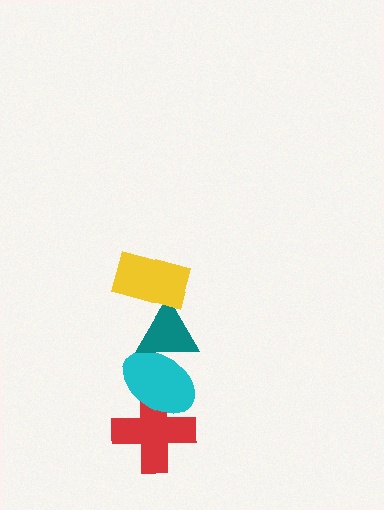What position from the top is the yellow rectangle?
The yellow rectangle is 1st from the top.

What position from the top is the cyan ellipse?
The cyan ellipse is 3rd from the top.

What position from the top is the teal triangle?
The teal triangle is 2nd from the top.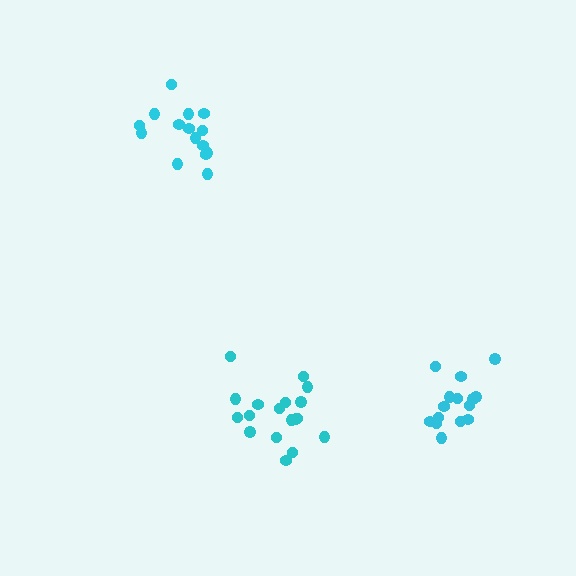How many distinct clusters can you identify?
There are 3 distinct clusters.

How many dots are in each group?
Group 1: 18 dots, Group 2: 15 dots, Group 3: 15 dots (48 total).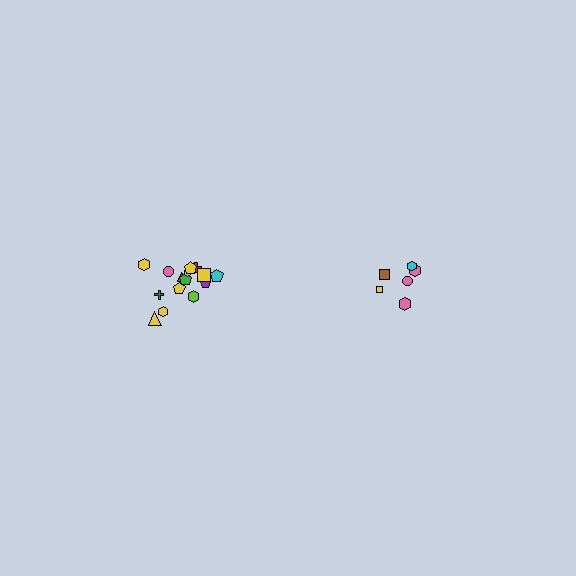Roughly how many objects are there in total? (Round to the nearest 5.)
Roughly 20 objects in total.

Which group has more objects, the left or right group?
The left group.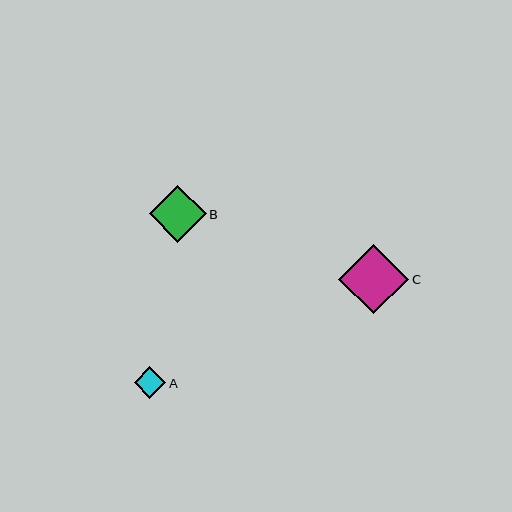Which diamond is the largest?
Diamond C is the largest with a size of approximately 70 pixels.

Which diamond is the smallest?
Diamond A is the smallest with a size of approximately 32 pixels.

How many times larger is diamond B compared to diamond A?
Diamond B is approximately 1.8 times the size of diamond A.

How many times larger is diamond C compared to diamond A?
Diamond C is approximately 2.2 times the size of diamond A.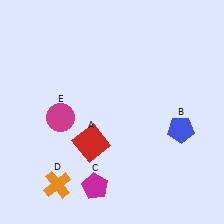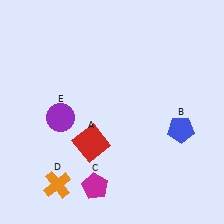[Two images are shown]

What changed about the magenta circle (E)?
In Image 1, E is magenta. In Image 2, it changed to purple.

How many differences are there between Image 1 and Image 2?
There is 1 difference between the two images.